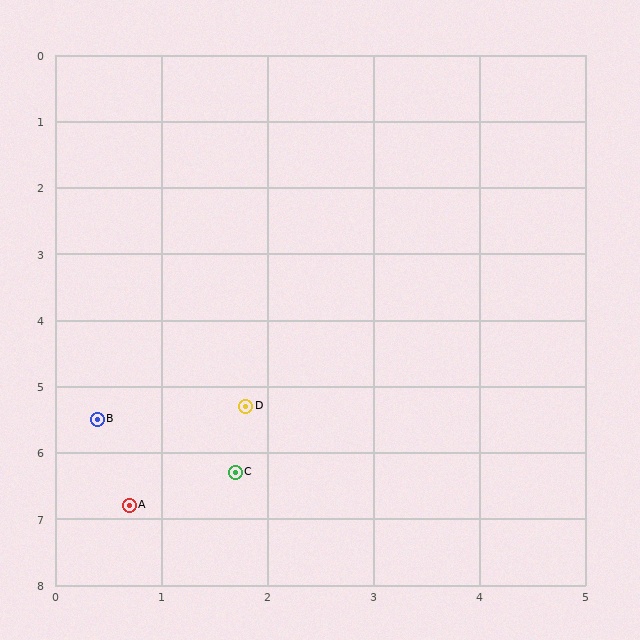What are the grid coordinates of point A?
Point A is at approximately (0.7, 6.8).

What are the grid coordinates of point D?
Point D is at approximately (1.8, 5.3).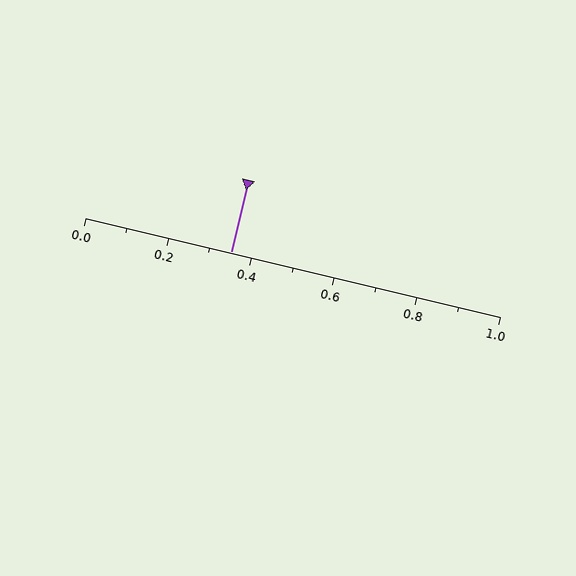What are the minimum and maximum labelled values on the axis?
The axis runs from 0.0 to 1.0.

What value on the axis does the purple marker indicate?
The marker indicates approximately 0.35.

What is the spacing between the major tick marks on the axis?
The major ticks are spaced 0.2 apart.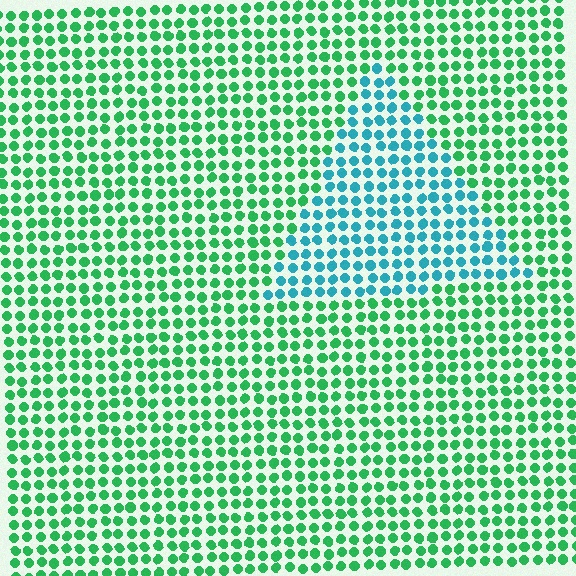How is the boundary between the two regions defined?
The boundary is defined purely by a slight shift in hue (about 47 degrees). Spacing, size, and orientation are identical on both sides.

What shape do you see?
I see a triangle.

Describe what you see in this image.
The image is filled with small green elements in a uniform arrangement. A triangle-shaped region is visible where the elements are tinted to a slightly different hue, forming a subtle color boundary.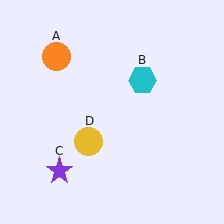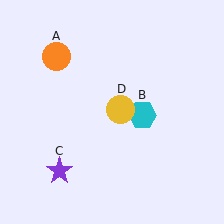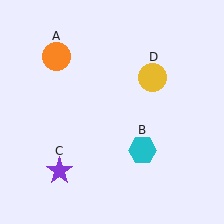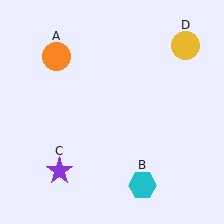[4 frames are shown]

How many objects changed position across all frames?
2 objects changed position: cyan hexagon (object B), yellow circle (object D).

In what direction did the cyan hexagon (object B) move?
The cyan hexagon (object B) moved down.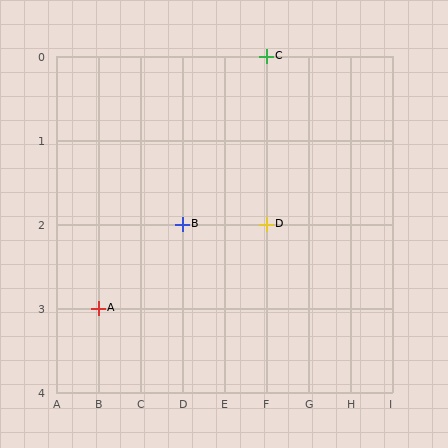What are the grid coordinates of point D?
Point D is at grid coordinates (F, 2).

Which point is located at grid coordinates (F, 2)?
Point D is at (F, 2).